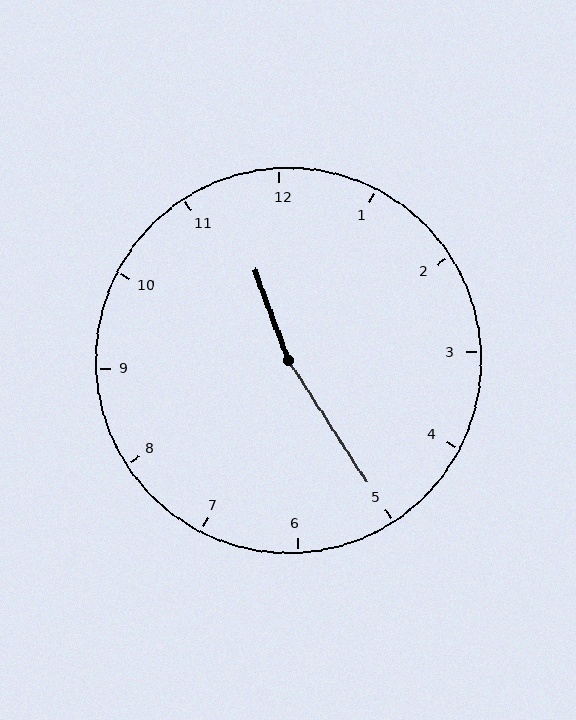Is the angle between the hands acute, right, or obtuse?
It is obtuse.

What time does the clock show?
11:25.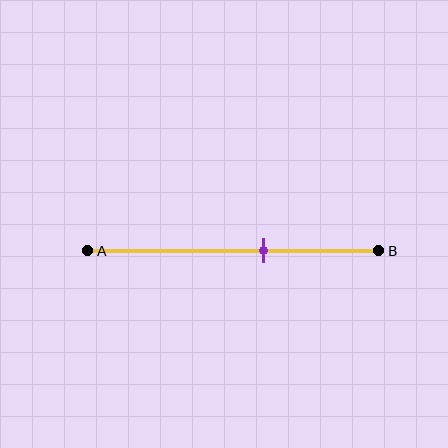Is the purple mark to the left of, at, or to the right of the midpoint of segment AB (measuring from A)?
The purple mark is to the right of the midpoint of segment AB.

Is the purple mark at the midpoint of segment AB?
No, the mark is at about 60% from A, not at the 50% midpoint.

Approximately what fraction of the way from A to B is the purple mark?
The purple mark is approximately 60% of the way from A to B.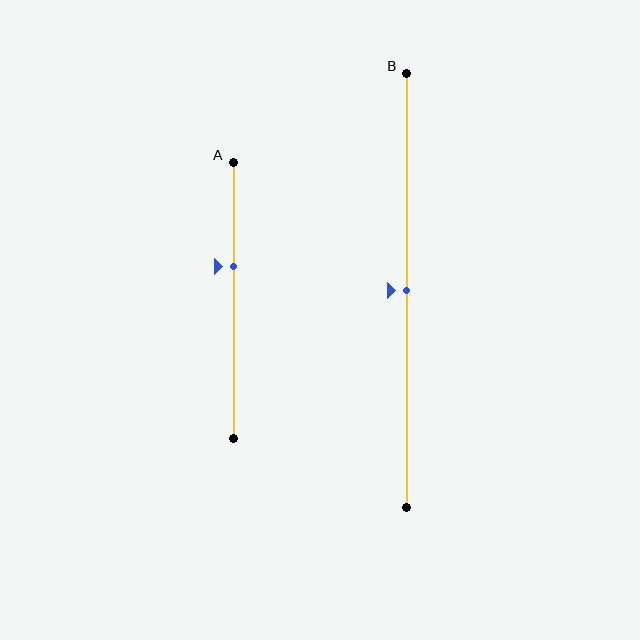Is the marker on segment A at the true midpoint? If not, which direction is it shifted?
No, the marker on segment A is shifted upward by about 12% of the segment length.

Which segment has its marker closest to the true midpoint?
Segment B has its marker closest to the true midpoint.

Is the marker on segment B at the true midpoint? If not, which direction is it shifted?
Yes, the marker on segment B is at the true midpoint.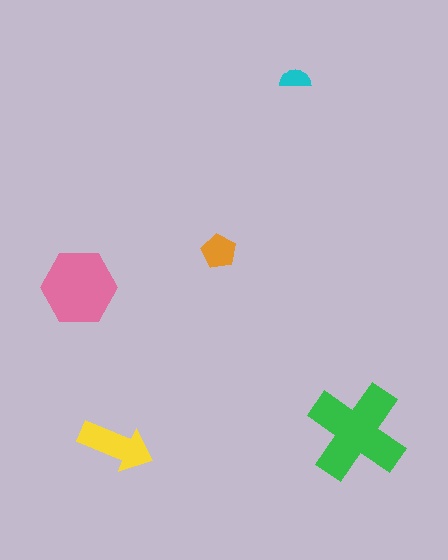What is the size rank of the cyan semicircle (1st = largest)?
5th.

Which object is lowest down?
The yellow arrow is bottommost.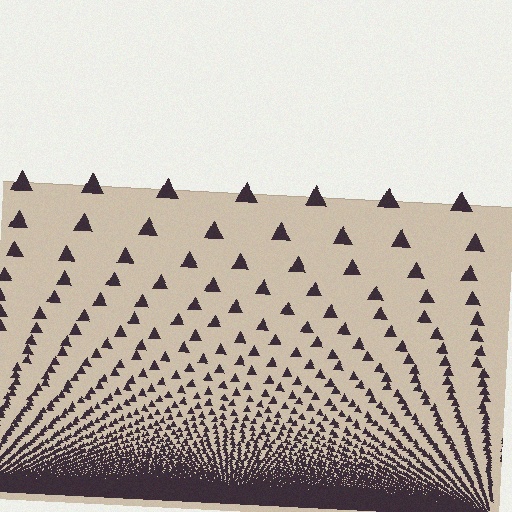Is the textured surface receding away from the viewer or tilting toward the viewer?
The surface appears to tilt toward the viewer. Texture elements get larger and sparser toward the top.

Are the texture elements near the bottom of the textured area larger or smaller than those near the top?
Smaller. The gradient is inverted — elements near the bottom are smaller and denser.